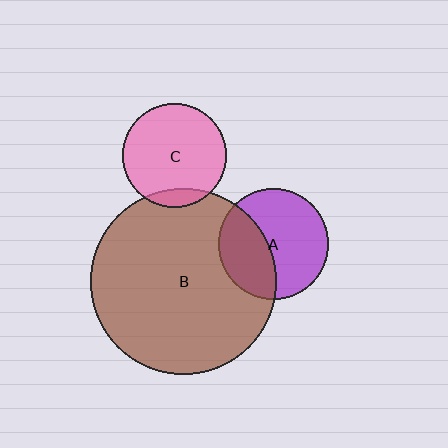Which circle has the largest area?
Circle B (brown).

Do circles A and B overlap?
Yes.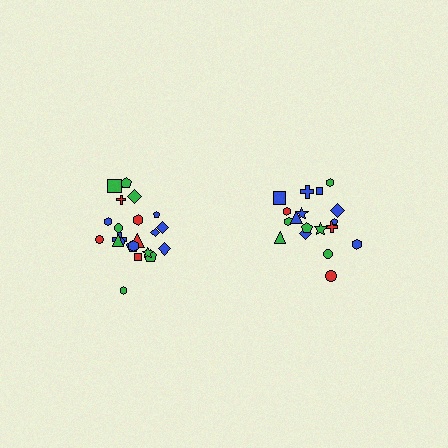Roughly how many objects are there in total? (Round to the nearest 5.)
Roughly 40 objects in total.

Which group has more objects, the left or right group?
The left group.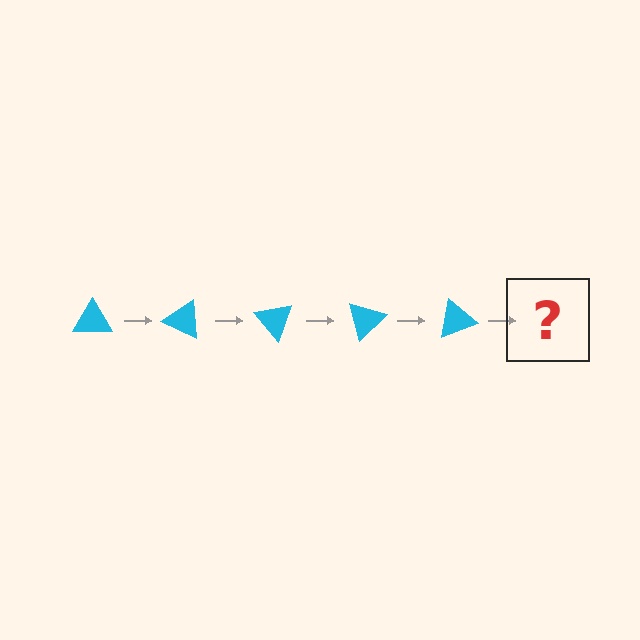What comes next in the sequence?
The next element should be a cyan triangle rotated 125 degrees.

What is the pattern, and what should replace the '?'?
The pattern is that the triangle rotates 25 degrees each step. The '?' should be a cyan triangle rotated 125 degrees.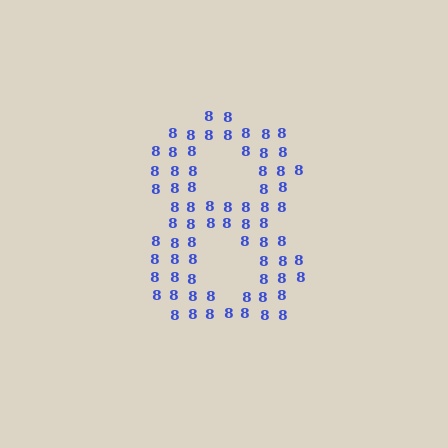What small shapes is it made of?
It is made of small digit 8's.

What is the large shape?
The large shape is the digit 8.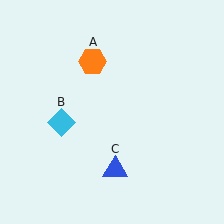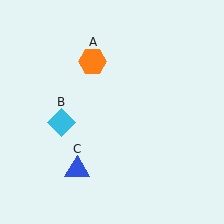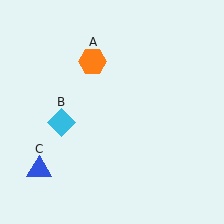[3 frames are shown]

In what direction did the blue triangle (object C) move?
The blue triangle (object C) moved left.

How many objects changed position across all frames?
1 object changed position: blue triangle (object C).